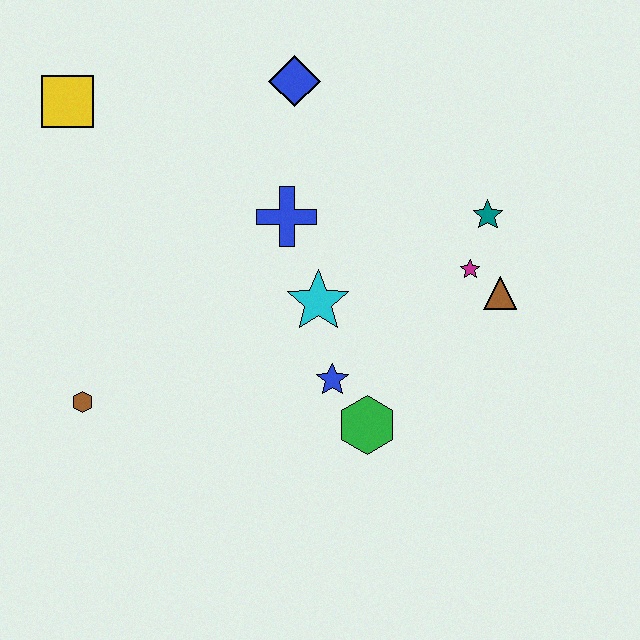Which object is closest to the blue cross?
The cyan star is closest to the blue cross.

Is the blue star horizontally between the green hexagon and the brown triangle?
No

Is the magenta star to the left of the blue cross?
No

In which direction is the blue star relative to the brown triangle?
The blue star is to the left of the brown triangle.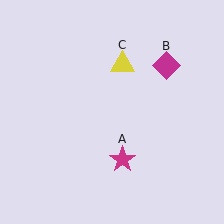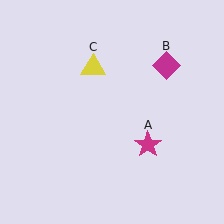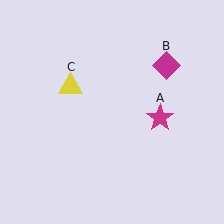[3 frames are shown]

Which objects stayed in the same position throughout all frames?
Magenta diamond (object B) remained stationary.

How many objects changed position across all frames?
2 objects changed position: magenta star (object A), yellow triangle (object C).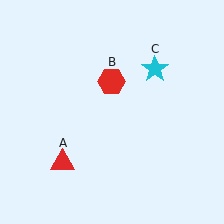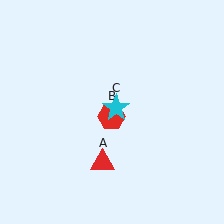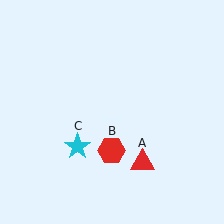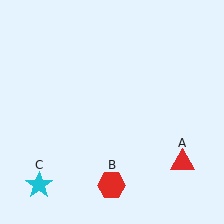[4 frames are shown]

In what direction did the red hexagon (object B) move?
The red hexagon (object B) moved down.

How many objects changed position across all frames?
3 objects changed position: red triangle (object A), red hexagon (object B), cyan star (object C).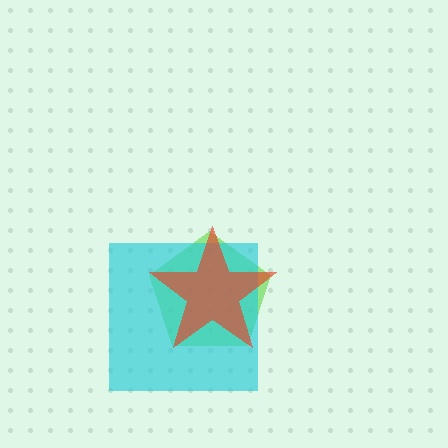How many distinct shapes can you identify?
There are 3 distinct shapes: a lime pentagon, a cyan square, a red star.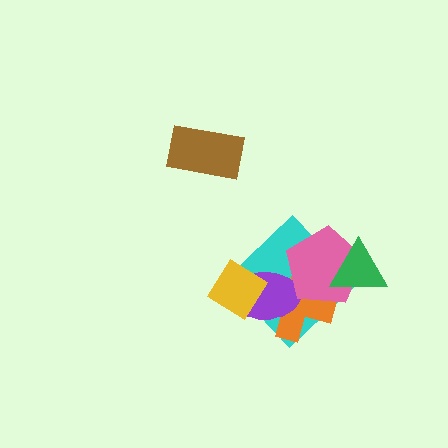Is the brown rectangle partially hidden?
No, no other shape covers it.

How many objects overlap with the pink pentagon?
4 objects overlap with the pink pentagon.